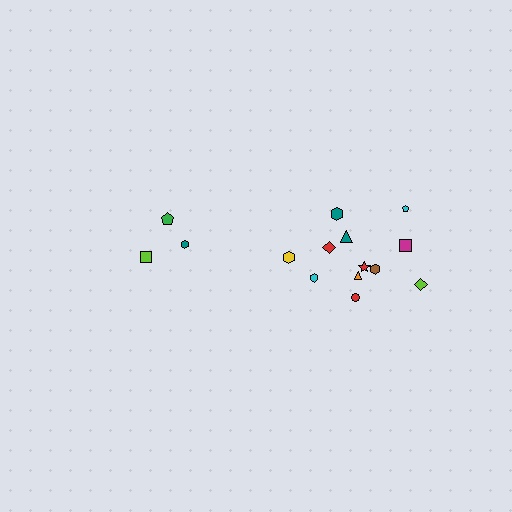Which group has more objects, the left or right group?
The right group.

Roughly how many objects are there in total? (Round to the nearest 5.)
Roughly 15 objects in total.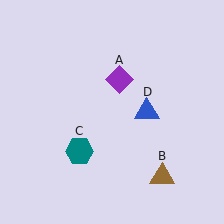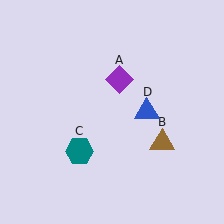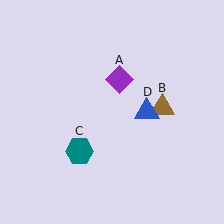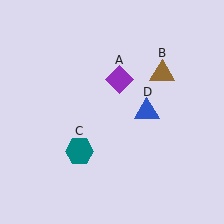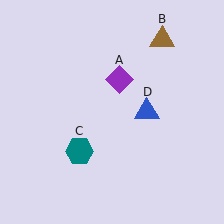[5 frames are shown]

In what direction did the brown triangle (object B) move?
The brown triangle (object B) moved up.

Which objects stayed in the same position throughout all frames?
Purple diamond (object A) and teal hexagon (object C) and blue triangle (object D) remained stationary.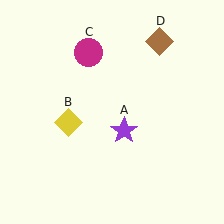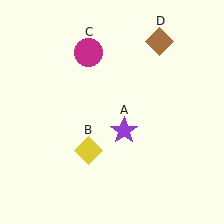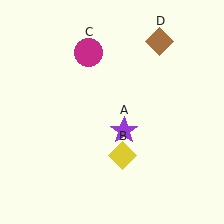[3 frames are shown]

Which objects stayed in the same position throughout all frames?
Purple star (object A) and magenta circle (object C) and brown diamond (object D) remained stationary.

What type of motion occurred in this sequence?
The yellow diamond (object B) rotated counterclockwise around the center of the scene.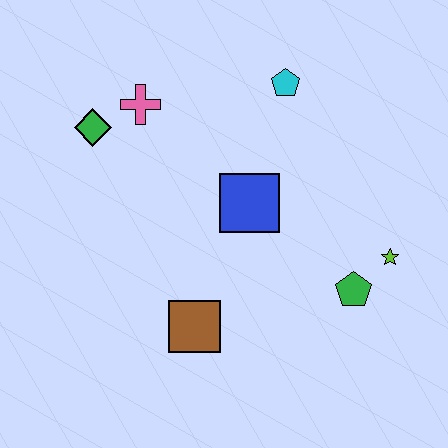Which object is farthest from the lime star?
The green diamond is farthest from the lime star.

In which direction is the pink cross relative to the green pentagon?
The pink cross is to the left of the green pentagon.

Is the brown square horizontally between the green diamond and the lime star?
Yes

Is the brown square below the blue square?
Yes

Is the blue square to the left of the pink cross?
No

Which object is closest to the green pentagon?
The lime star is closest to the green pentagon.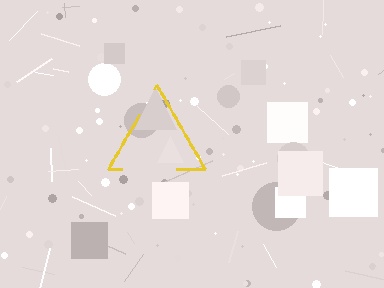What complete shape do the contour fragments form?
The contour fragments form a triangle.